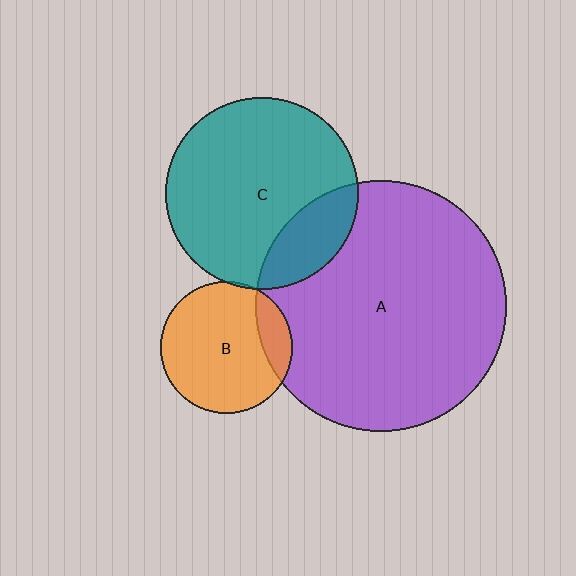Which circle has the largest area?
Circle A (purple).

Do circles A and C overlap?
Yes.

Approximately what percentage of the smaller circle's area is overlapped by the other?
Approximately 20%.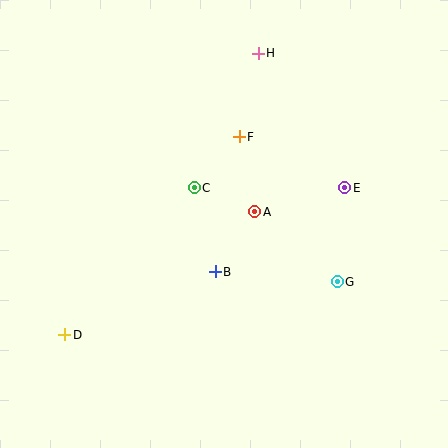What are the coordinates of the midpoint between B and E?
The midpoint between B and E is at (280, 230).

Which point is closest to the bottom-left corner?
Point D is closest to the bottom-left corner.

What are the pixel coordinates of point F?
Point F is at (239, 137).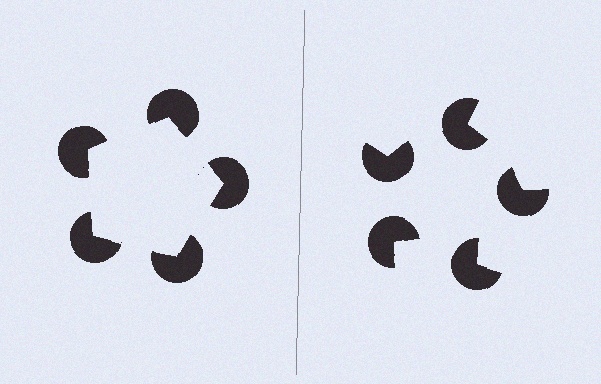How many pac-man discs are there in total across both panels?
10 — 5 on each side.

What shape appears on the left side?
An illusory pentagon.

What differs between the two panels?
The pac-man discs are positioned identically on both sides; only the wedge orientations differ. On the left they align to a pentagon; on the right they are misaligned.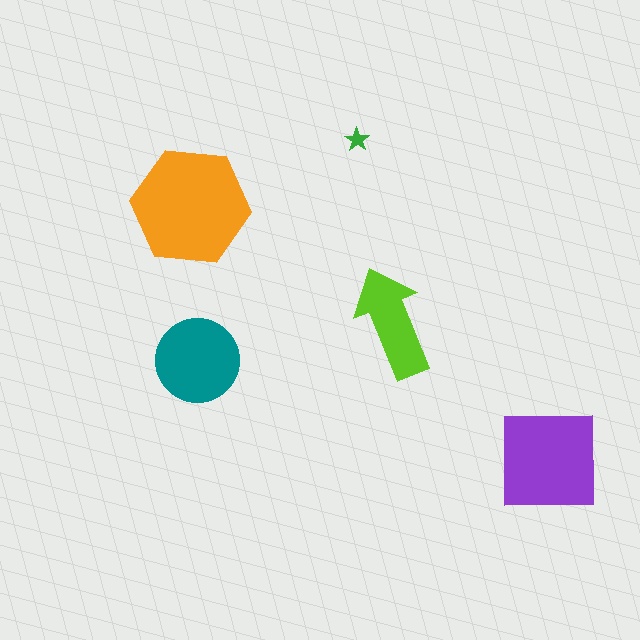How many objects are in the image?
There are 5 objects in the image.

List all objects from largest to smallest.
The orange hexagon, the purple square, the teal circle, the lime arrow, the green star.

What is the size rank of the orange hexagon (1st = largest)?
1st.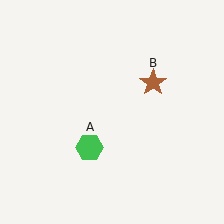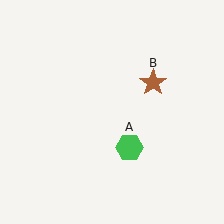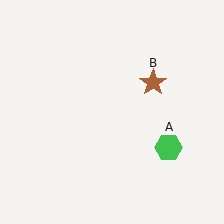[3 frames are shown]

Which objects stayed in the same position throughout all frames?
Brown star (object B) remained stationary.